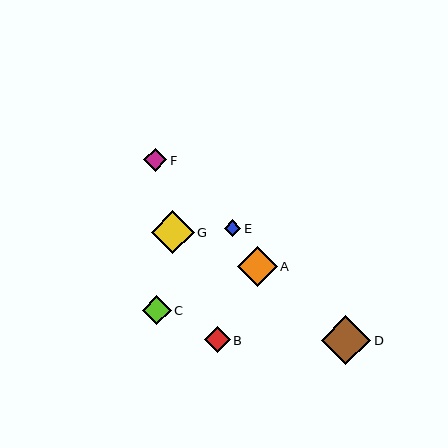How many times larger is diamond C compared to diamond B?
Diamond C is approximately 1.1 times the size of diamond B.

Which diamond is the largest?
Diamond D is the largest with a size of approximately 50 pixels.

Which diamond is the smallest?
Diamond E is the smallest with a size of approximately 17 pixels.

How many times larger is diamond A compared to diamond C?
Diamond A is approximately 1.4 times the size of diamond C.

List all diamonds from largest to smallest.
From largest to smallest: D, G, A, C, B, F, E.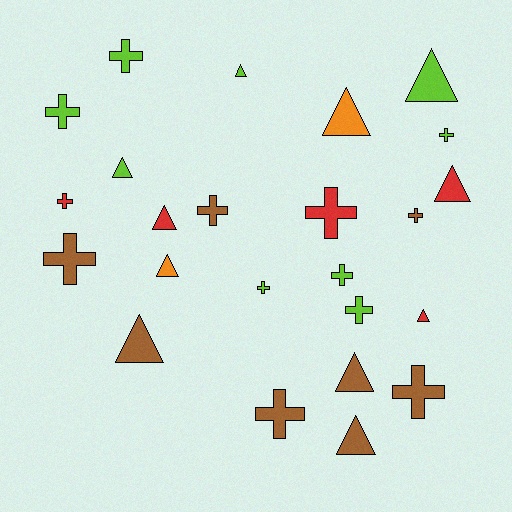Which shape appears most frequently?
Cross, with 13 objects.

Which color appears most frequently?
Lime, with 9 objects.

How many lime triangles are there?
There are 3 lime triangles.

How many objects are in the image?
There are 24 objects.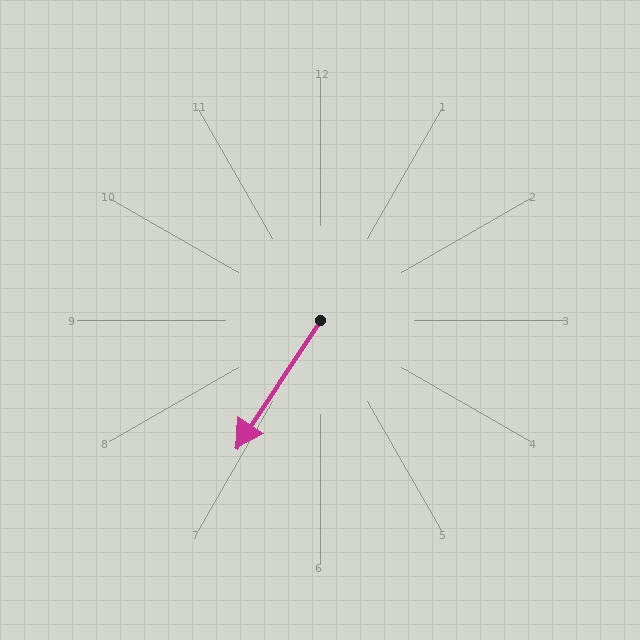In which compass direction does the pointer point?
Southwest.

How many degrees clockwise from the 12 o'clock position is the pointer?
Approximately 213 degrees.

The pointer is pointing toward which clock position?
Roughly 7 o'clock.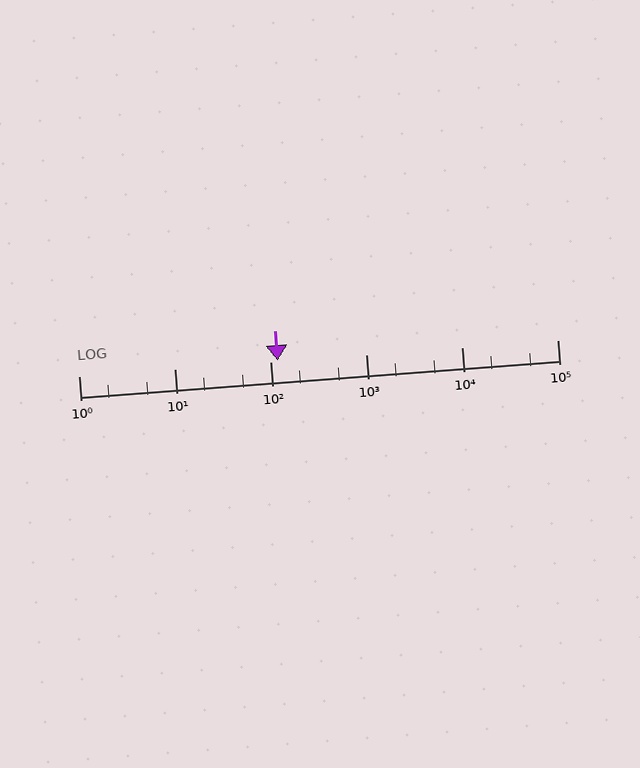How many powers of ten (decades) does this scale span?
The scale spans 5 decades, from 1 to 100000.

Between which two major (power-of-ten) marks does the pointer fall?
The pointer is between 100 and 1000.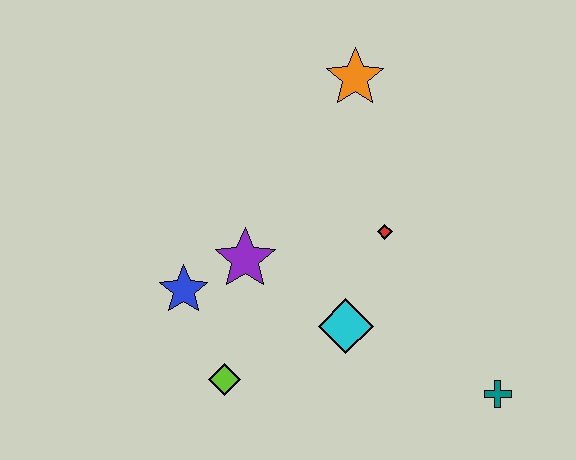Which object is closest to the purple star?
The blue star is closest to the purple star.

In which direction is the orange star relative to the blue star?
The orange star is above the blue star.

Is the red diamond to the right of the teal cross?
No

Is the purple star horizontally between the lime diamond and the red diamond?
Yes